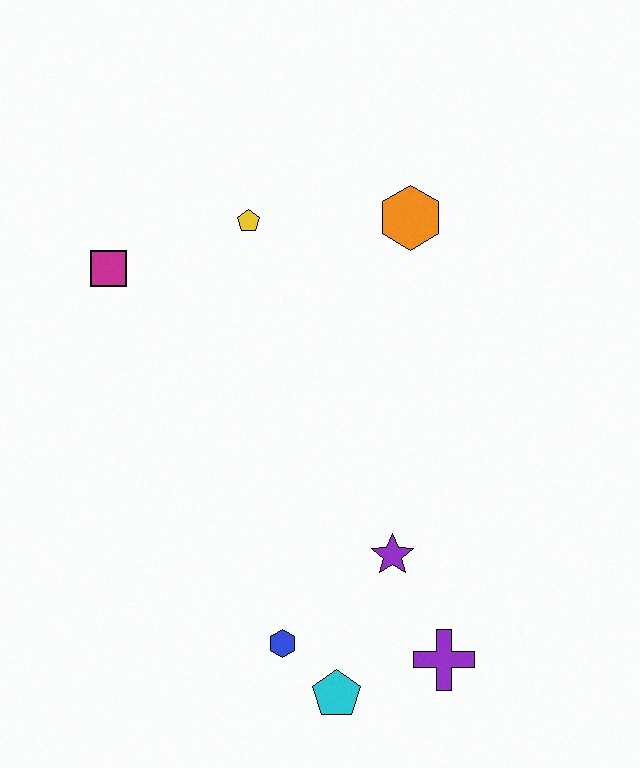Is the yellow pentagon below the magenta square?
No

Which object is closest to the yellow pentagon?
The magenta square is closest to the yellow pentagon.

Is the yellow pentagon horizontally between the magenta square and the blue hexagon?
Yes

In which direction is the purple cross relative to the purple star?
The purple cross is below the purple star.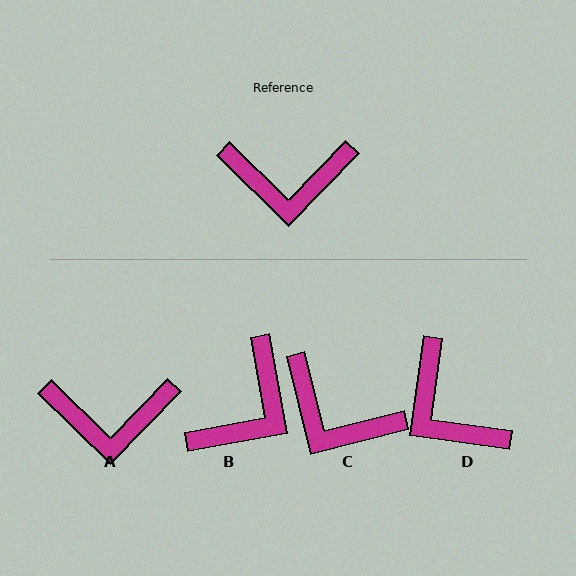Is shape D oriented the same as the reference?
No, it is off by about 54 degrees.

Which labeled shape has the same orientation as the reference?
A.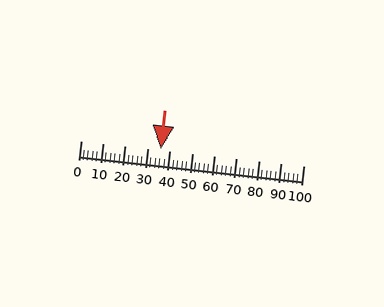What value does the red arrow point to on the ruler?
The red arrow points to approximately 36.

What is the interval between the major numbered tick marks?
The major tick marks are spaced 10 units apart.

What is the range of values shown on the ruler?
The ruler shows values from 0 to 100.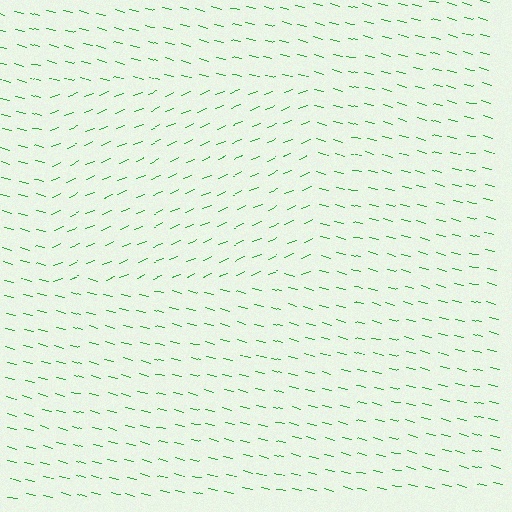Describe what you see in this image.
The image is filled with small green line segments. A rectangle region in the image has lines oriented differently from the surrounding lines, creating a visible texture boundary.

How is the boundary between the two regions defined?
The boundary is defined purely by a change in line orientation (approximately 37 degrees difference). All lines are the same color and thickness.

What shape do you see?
I see a rectangle.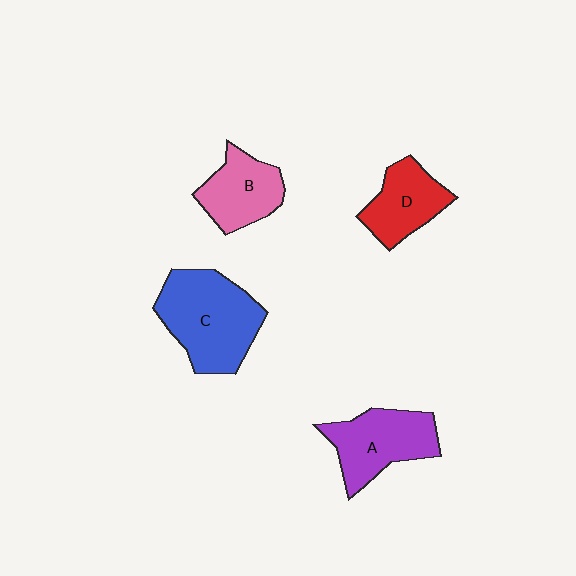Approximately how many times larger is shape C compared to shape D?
Approximately 1.7 times.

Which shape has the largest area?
Shape C (blue).